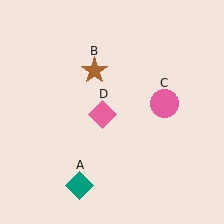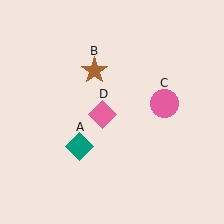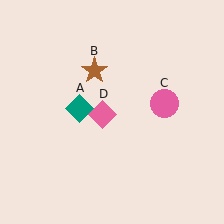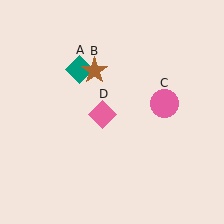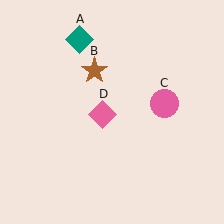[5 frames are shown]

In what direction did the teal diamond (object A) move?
The teal diamond (object A) moved up.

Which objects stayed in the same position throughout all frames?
Brown star (object B) and pink circle (object C) and pink diamond (object D) remained stationary.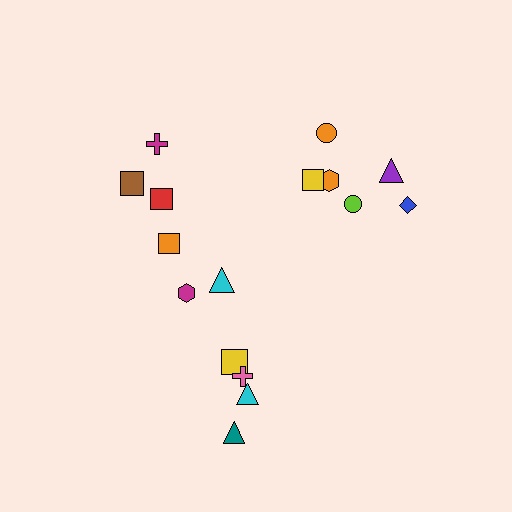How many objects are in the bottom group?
There are 6 objects.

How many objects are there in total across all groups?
There are 16 objects.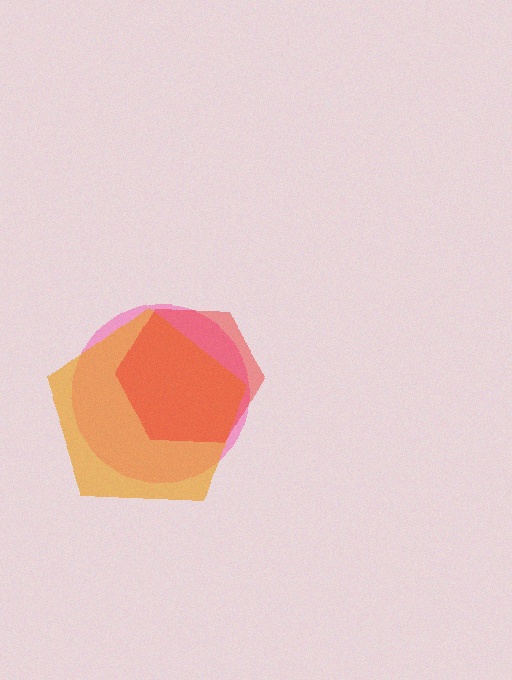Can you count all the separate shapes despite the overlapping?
Yes, there are 3 separate shapes.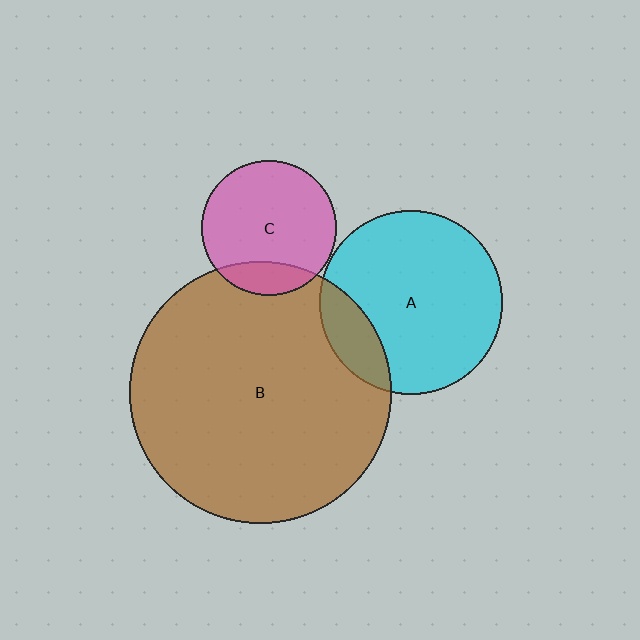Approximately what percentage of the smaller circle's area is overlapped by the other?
Approximately 15%.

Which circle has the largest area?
Circle B (brown).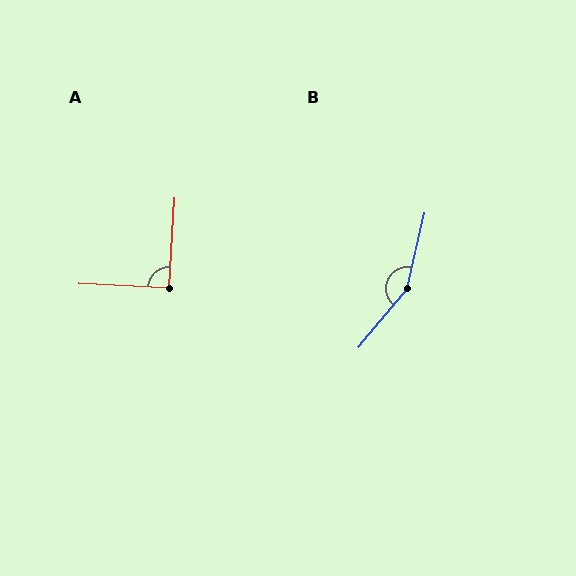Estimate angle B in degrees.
Approximately 153 degrees.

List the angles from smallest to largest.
A (91°), B (153°).